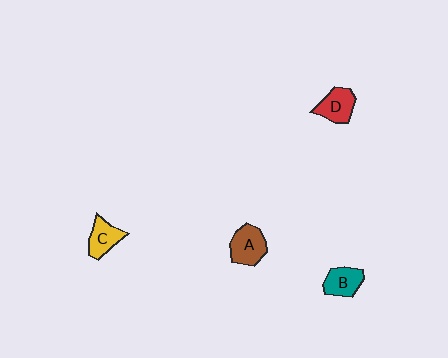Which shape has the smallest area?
Shape C (yellow).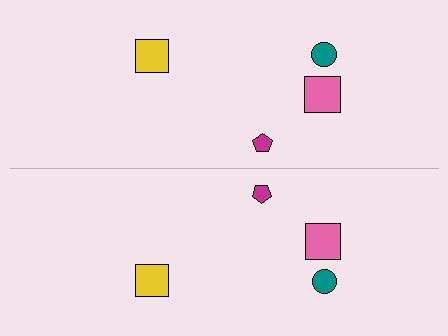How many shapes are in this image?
There are 8 shapes in this image.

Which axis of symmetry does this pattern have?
The pattern has a horizontal axis of symmetry running through the center of the image.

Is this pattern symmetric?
Yes, this pattern has bilateral (reflection) symmetry.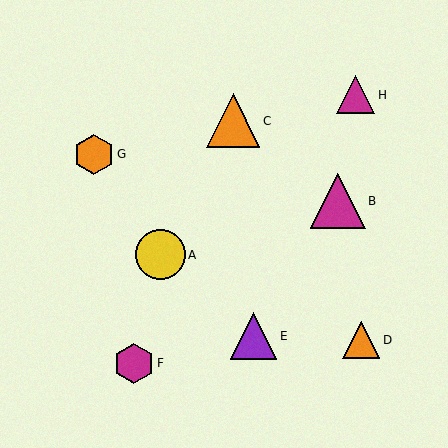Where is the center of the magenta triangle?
The center of the magenta triangle is at (356, 95).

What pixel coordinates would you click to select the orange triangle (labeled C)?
Click at (233, 121) to select the orange triangle C.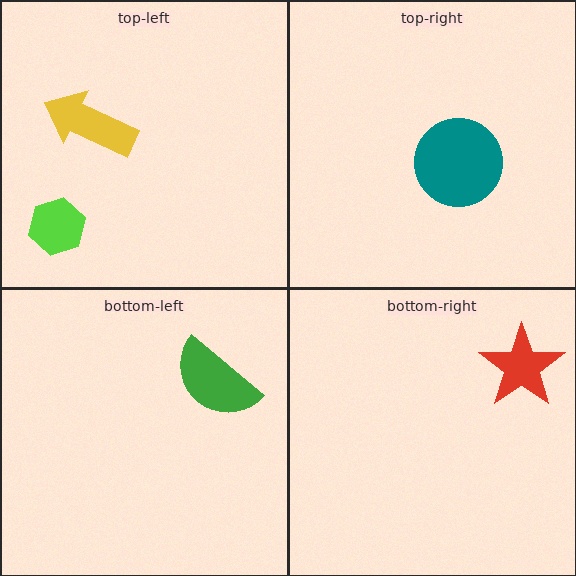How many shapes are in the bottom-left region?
1.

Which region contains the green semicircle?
The bottom-left region.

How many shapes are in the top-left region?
2.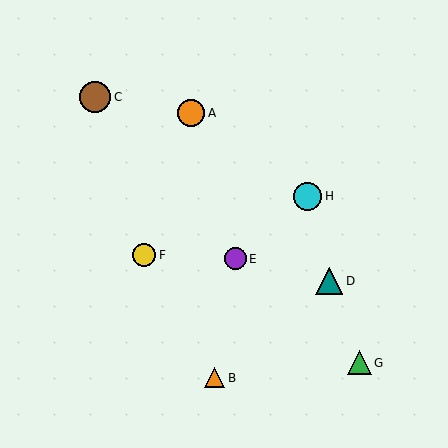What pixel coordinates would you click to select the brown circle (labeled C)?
Click at (95, 97) to select the brown circle C.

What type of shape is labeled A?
Shape A is an orange circle.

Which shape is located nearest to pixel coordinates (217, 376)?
The orange triangle (labeled B) at (215, 378) is nearest to that location.